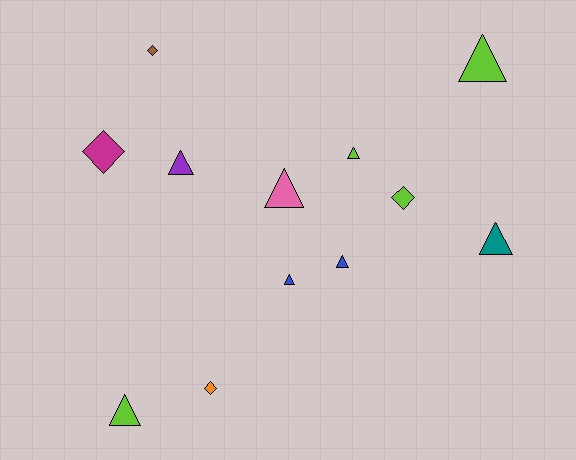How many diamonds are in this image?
There are 4 diamonds.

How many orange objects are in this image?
There is 1 orange object.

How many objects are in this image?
There are 12 objects.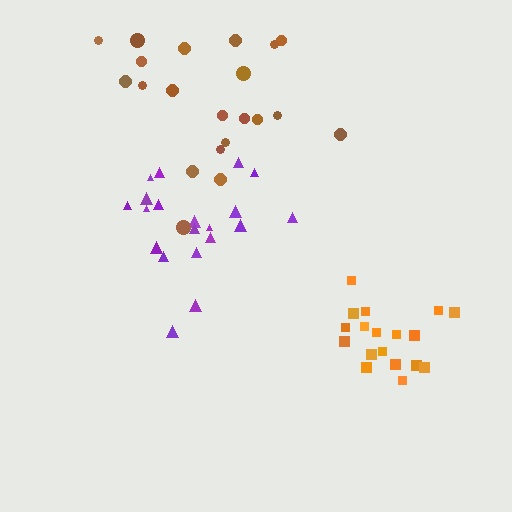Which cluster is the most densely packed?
Orange.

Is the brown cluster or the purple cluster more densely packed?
Purple.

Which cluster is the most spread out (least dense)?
Brown.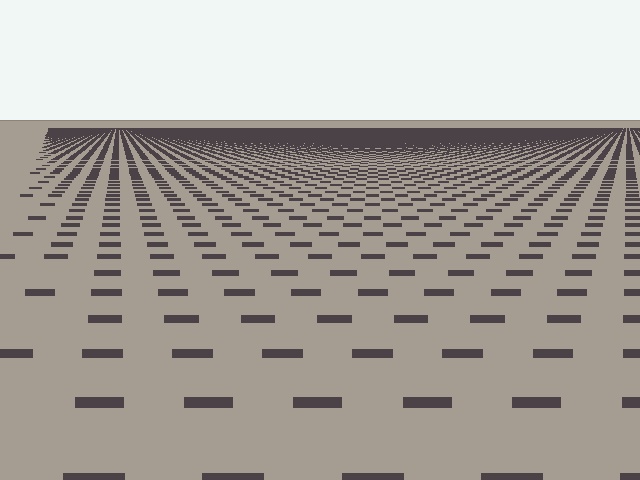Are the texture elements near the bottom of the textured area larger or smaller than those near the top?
Larger. Near the bottom, elements are closer to the viewer and appear at a bigger on-screen size.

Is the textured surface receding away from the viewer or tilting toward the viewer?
The surface is receding away from the viewer. Texture elements get smaller and denser toward the top.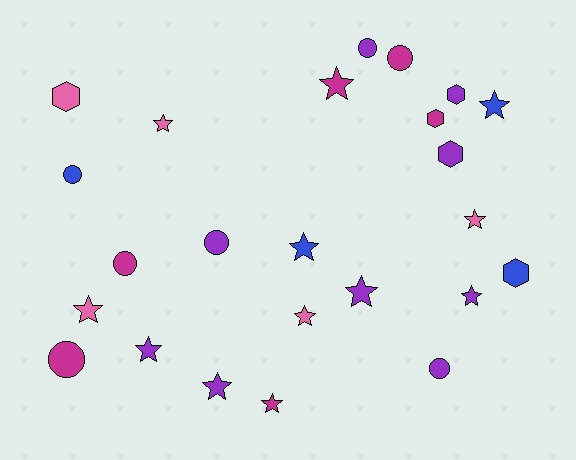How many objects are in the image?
There are 24 objects.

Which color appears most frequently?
Purple, with 9 objects.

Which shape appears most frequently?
Star, with 12 objects.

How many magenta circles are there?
There are 3 magenta circles.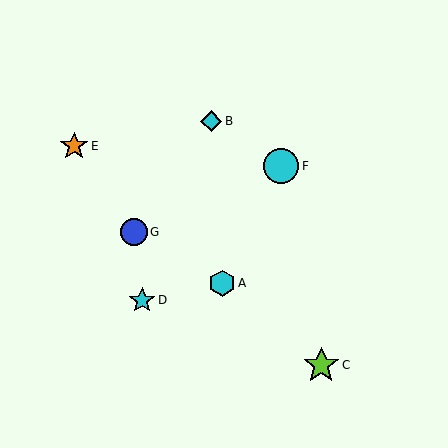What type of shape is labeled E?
Shape E is an orange star.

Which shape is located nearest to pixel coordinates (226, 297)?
The cyan hexagon (labeled A) at (222, 283) is nearest to that location.